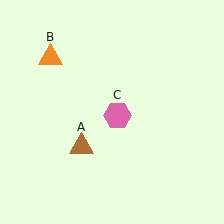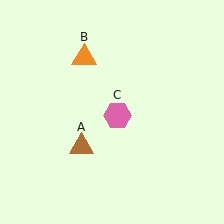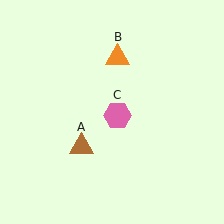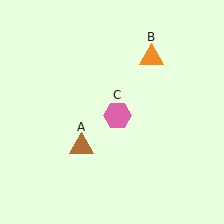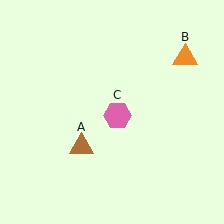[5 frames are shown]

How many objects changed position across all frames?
1 object changed position: orange triangle (object B).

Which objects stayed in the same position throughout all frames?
Brown triangle (object A) and pink hexagon (object C) remained stationary.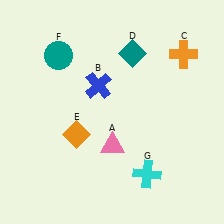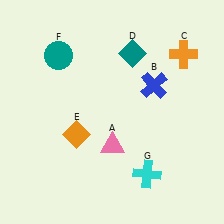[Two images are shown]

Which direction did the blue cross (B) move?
The blue cross (B) moved right.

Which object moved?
The blue cross (B) moved right.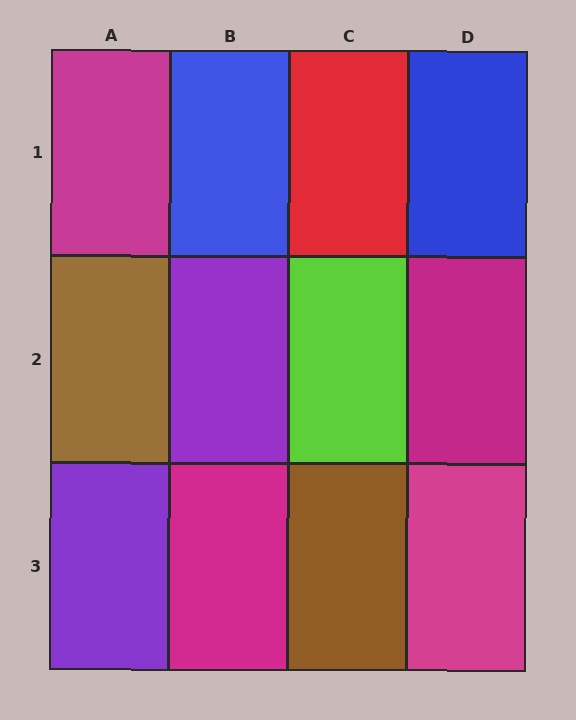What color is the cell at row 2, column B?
Purple.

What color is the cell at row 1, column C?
Red.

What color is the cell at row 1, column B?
Blue.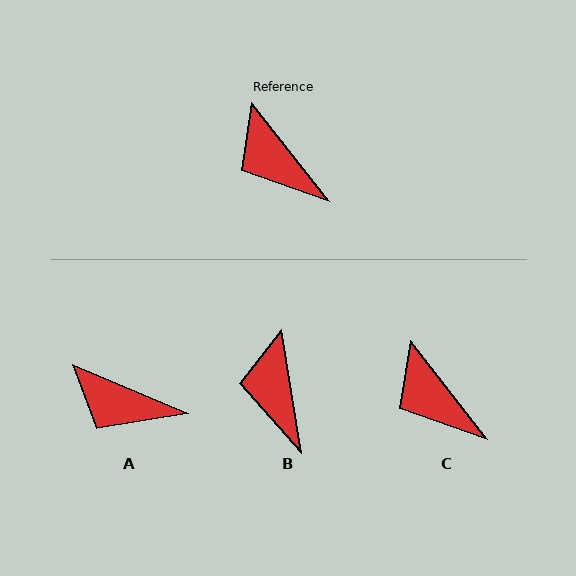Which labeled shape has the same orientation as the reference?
C.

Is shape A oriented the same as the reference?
No, it is off by about 29 degrees.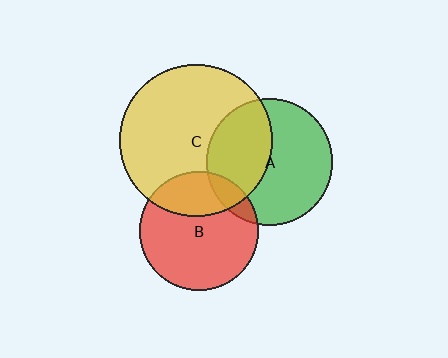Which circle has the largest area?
Circle C (yellow).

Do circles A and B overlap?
Yes.